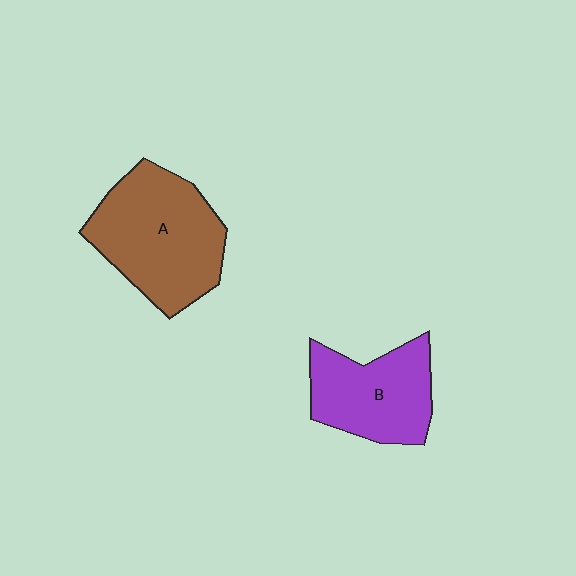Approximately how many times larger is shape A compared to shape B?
Approximately 1.4 times.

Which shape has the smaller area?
Shape B (purple).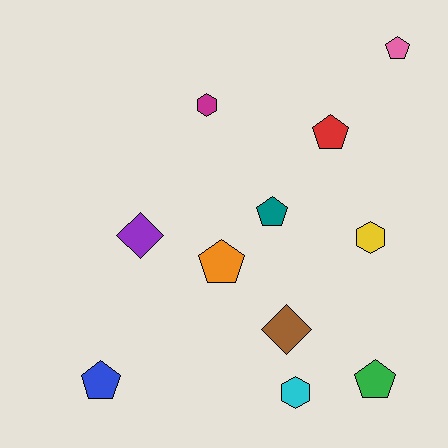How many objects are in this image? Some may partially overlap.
There are 11 objects.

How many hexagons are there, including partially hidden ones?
There are 3 hexagons.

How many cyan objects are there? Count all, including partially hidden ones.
There is 1 cyan object.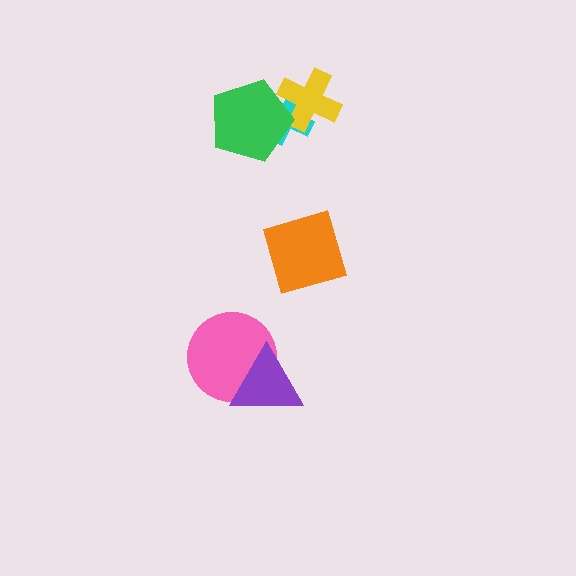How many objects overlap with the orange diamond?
0 objects overlap with the orange diamond.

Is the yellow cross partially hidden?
Yes, it is partially covered by another shape.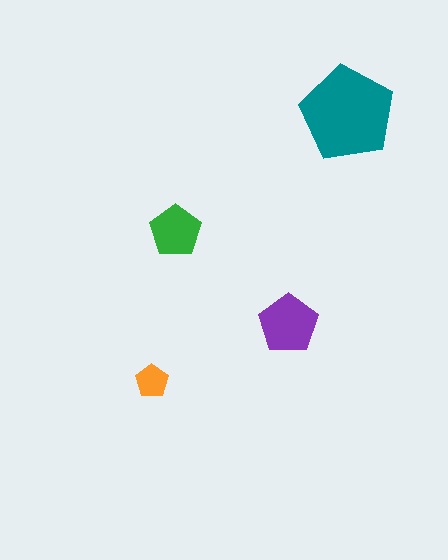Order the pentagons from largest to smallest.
the teal one, the purple one, the green one, the orange one.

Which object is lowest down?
The orange pentagon is bottommost.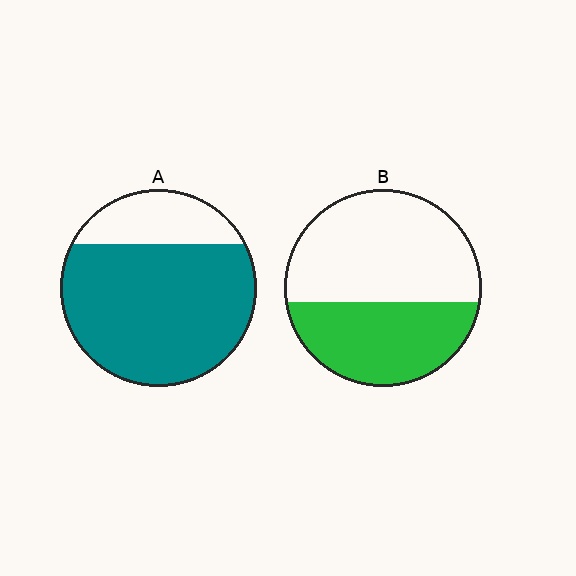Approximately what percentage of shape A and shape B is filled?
A is approximately 75% and B is approximately 40%.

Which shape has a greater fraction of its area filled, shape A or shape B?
Shape A.